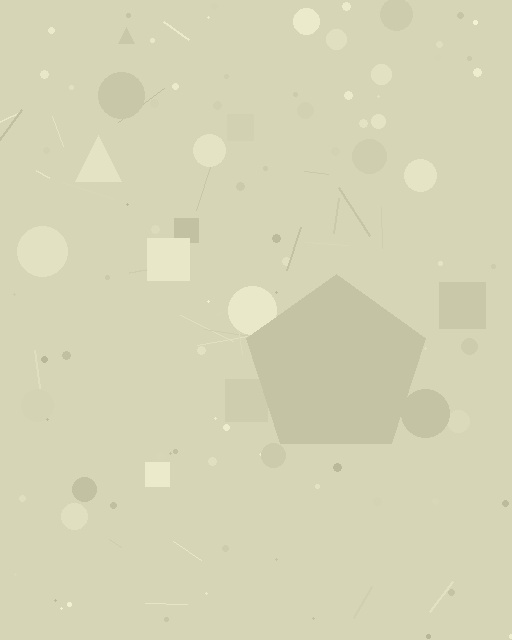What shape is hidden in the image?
A pentagon is hidden in the image.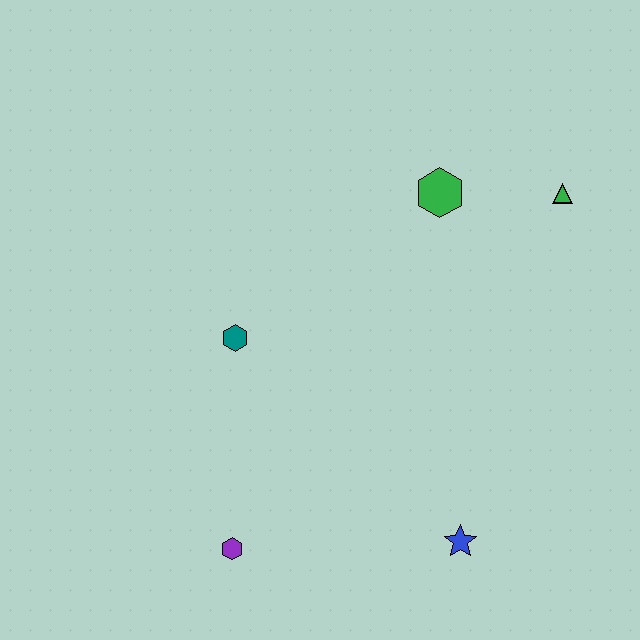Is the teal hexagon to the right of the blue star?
No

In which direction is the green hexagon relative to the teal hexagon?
The green hexagon is to the right of the teal hexagon.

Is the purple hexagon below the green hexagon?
Yes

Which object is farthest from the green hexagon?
The purple hexagon is farthest from the green hexagon.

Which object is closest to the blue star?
The purple hexagon is closest to the blue star.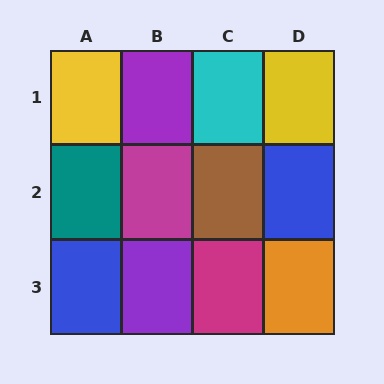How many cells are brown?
1 cell is brown.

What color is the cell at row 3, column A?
Blue.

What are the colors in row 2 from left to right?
Teal, magenta, brown, blue.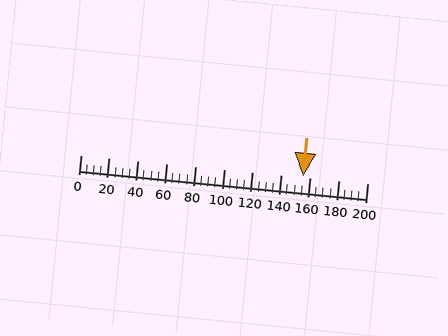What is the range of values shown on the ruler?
The ruler shows values from 0 to 200.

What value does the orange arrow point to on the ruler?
The orange arrow points to approximately 155.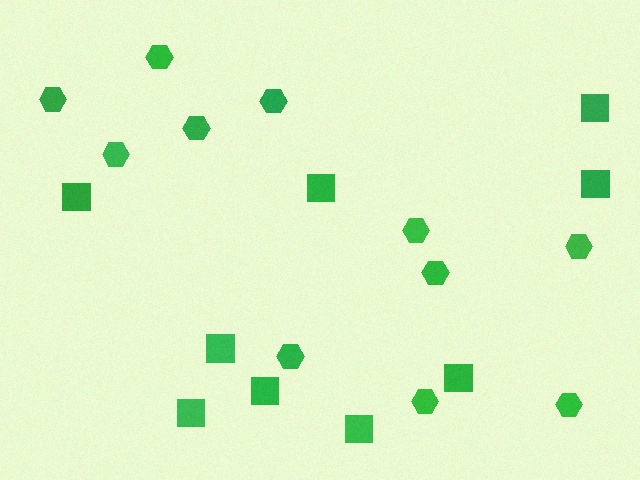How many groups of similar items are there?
There are 2 groups: one group of squares (9) and one group of hexagons (11).